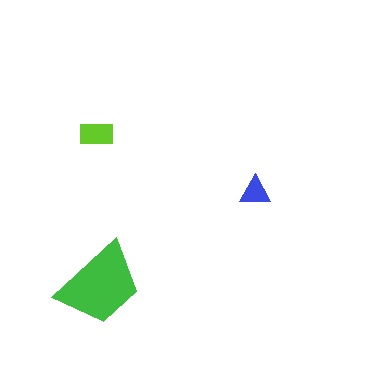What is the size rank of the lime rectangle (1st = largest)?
2nd.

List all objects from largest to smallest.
The green trapezoid, the lime rectangle, the blue triangle.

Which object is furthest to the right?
The blue triangle is rightmost.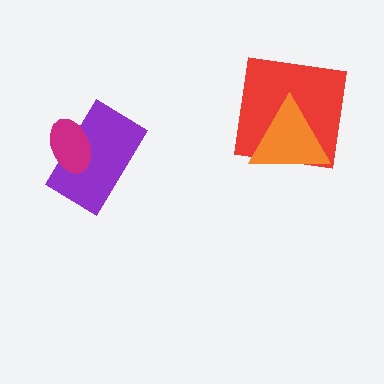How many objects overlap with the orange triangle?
1 object overlaps with the orange triangle.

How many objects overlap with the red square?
1 object overlaps with the red square.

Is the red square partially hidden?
Yes, it is partially covered by another shape.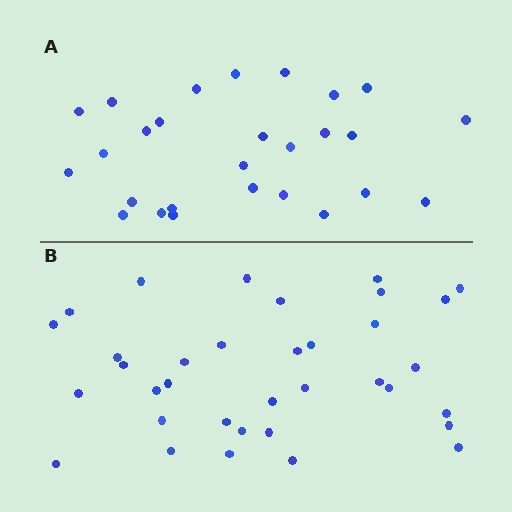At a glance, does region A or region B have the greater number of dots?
Region B (the bottom region) has more dots.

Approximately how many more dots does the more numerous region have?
Region B has roughly 8 or so more dots than region A.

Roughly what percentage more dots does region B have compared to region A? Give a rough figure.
About 30% more.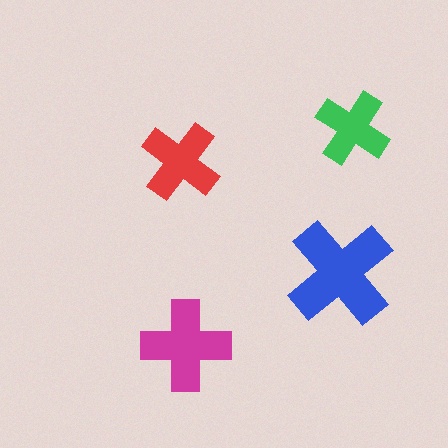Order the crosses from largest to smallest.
the blue one, the magenta one, the red one, the green one.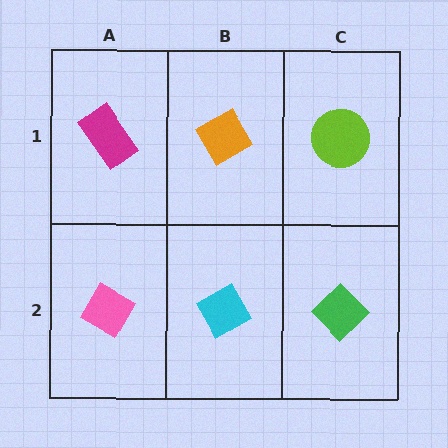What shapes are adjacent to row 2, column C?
A lime circle (row 1, column C), a cyan diamond (row 2, column B).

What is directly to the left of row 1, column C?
An orange diamond.